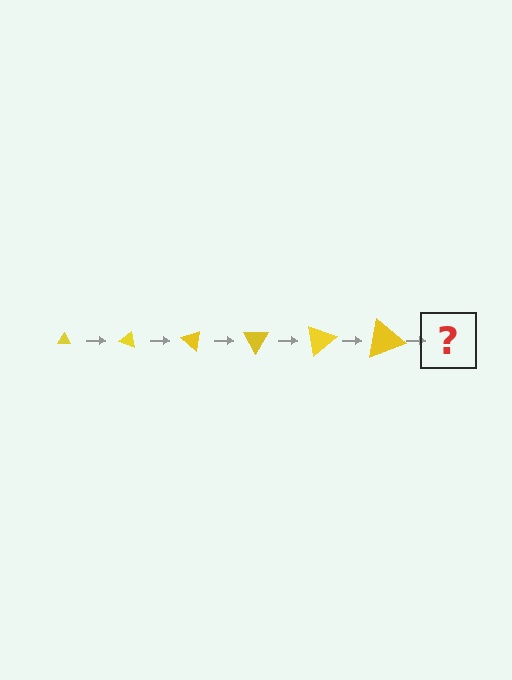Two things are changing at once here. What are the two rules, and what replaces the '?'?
The two rules are that the triangle grows larger each step and it rotates 20 degrees each step. The '?' should be a triangle, larger than the previous one and rotated 120 degrees from the start.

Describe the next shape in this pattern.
It should be a triangle, larger than the previous one and rotated 120 degrees from the start.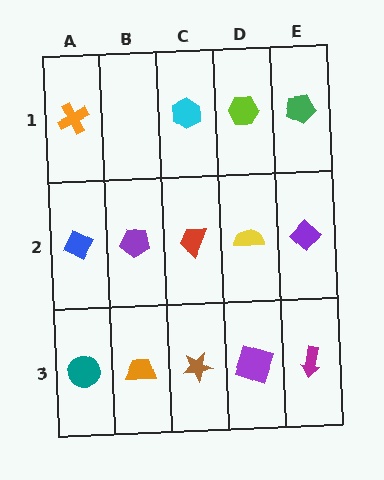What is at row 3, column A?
A teal circle.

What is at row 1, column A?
An orange cross.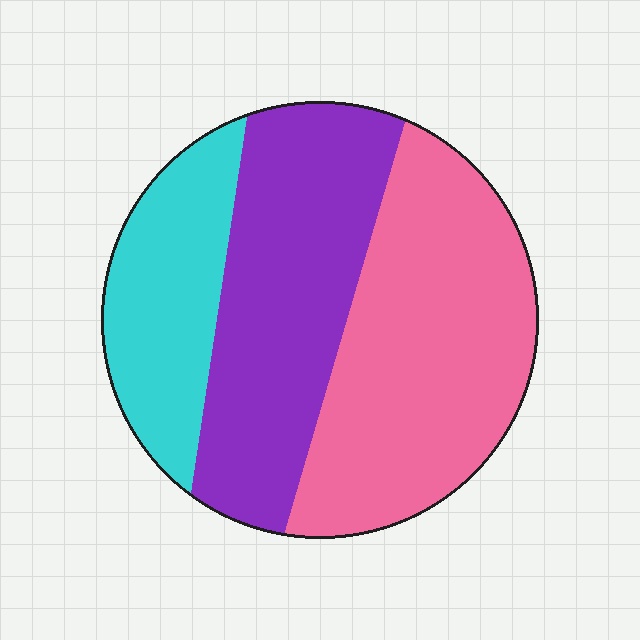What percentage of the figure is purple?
Purple takes up about three eighths (3/8) of the figure.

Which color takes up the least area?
Cyan, at roughly 20%.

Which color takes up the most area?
Pink, at roughly 40%.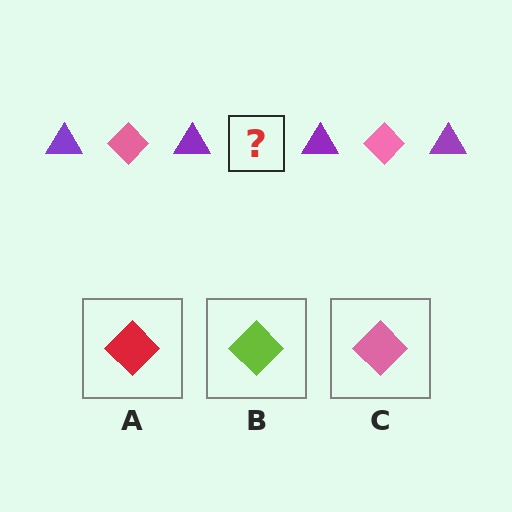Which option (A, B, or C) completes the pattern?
C.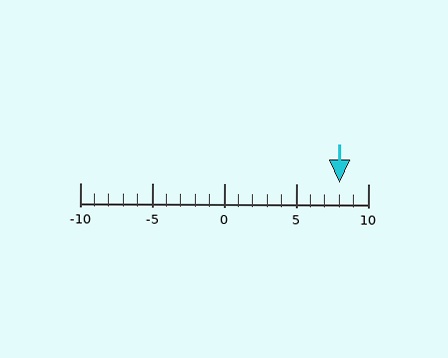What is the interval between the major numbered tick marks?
The major tick marks are spaced 5 units apart.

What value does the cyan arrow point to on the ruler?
The cyan arrow points to approximately 8.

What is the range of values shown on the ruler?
The ruler shows values from -10 to 10.